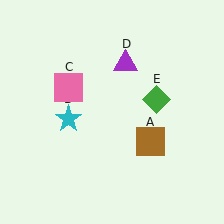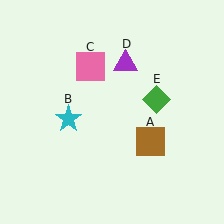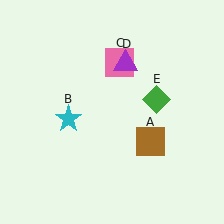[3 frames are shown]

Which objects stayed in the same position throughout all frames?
Brown square (object A) and cyan star (object B) and purple triangle (object D) and green diamond (object E) remained stationary.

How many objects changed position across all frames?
1 object changed position: pink square (object C).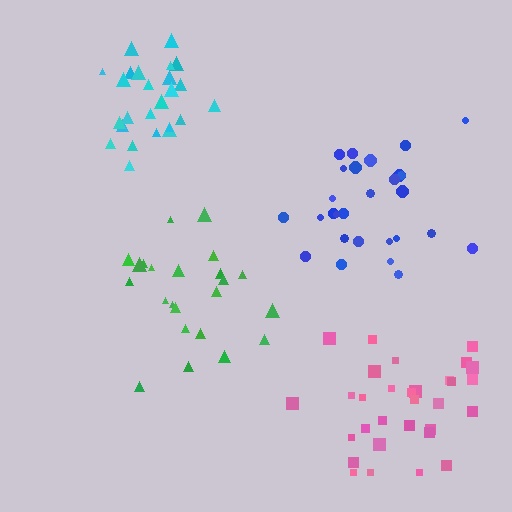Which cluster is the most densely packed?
Cyan.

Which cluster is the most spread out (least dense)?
Pink.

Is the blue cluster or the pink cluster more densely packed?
Blue.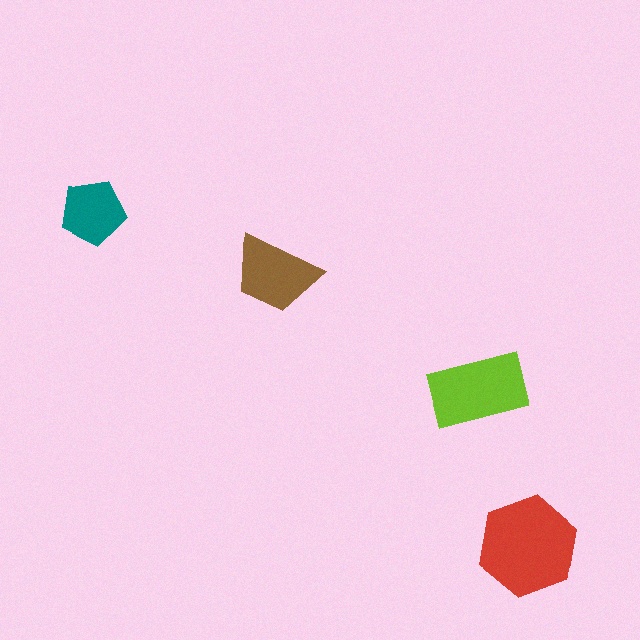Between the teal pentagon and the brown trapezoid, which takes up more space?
The brown trapezoid.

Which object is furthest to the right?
The red hexagon is rightmost.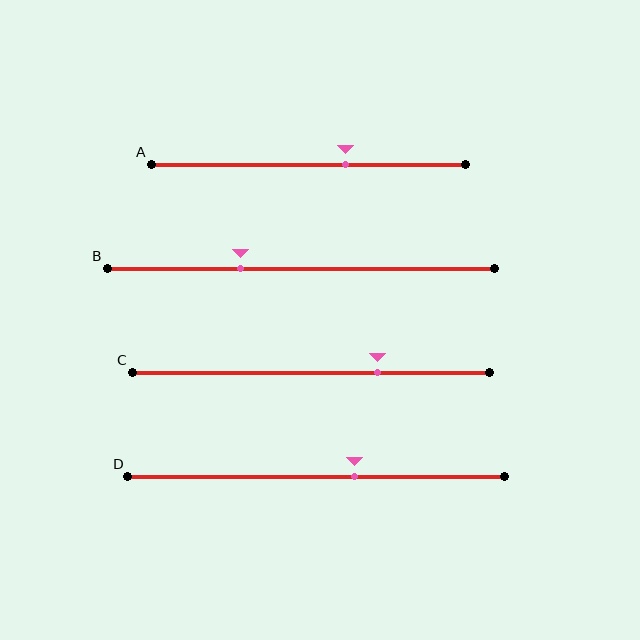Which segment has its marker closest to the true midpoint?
Segment D has its marker closest to the true midpoint.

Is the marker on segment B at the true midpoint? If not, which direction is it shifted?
No, the marker on segment B is shifted to the left by about 16% of the segment length.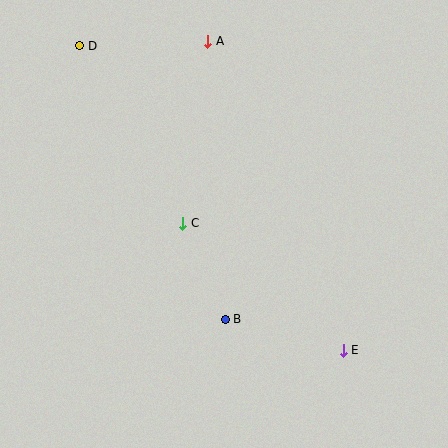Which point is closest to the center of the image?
Point C at (183, 223) is closest to the center.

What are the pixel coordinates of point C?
Point C is at (183, 223).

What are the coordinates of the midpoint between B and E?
The midpoint between B and E is at (284, 335).